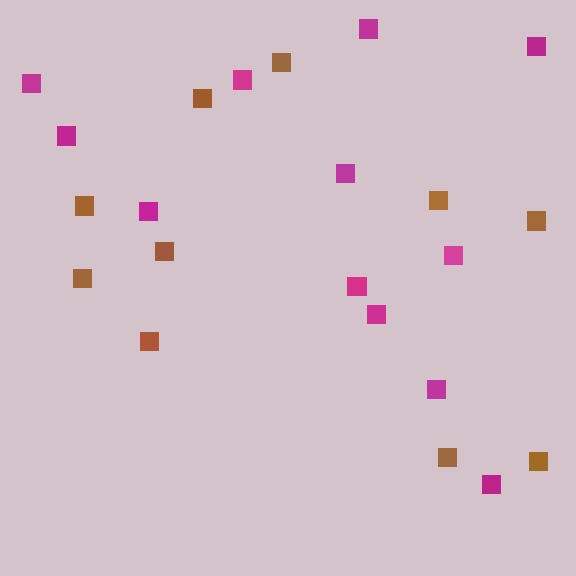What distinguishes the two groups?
There are 2 groups: one group of magenta squares (12) and one group of brown squares (10).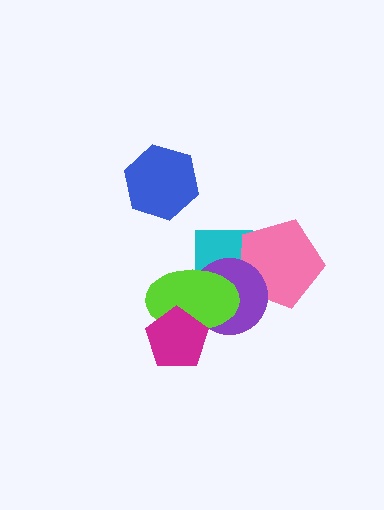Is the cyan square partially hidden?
Yes, it is partially covered by another shape.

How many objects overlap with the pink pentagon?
2 objects overlap with the pink pentagon.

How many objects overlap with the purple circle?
3 objects overlap with the purple circle.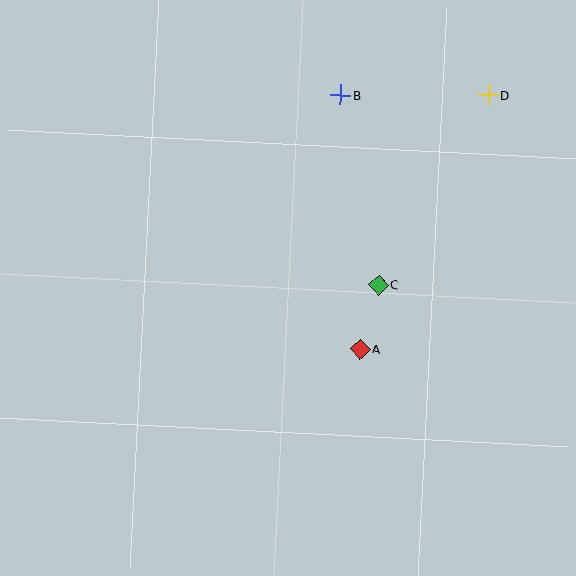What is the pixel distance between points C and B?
The distance between C and B is 194 pixels.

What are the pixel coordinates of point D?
Point D is at (488, 95).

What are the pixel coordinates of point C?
Point C is at (379, 285).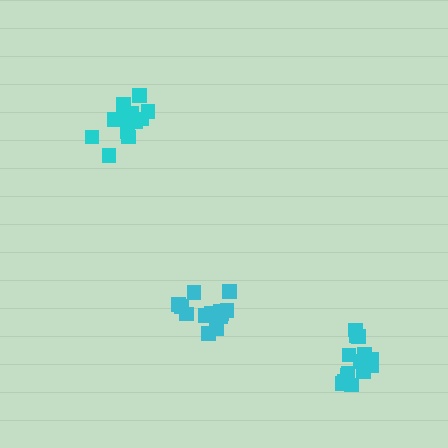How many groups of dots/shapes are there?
There are 3 groups.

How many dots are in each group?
Group 1: 16 dots, Group 2: 13 dots, Group 3: 13 dots (42 total).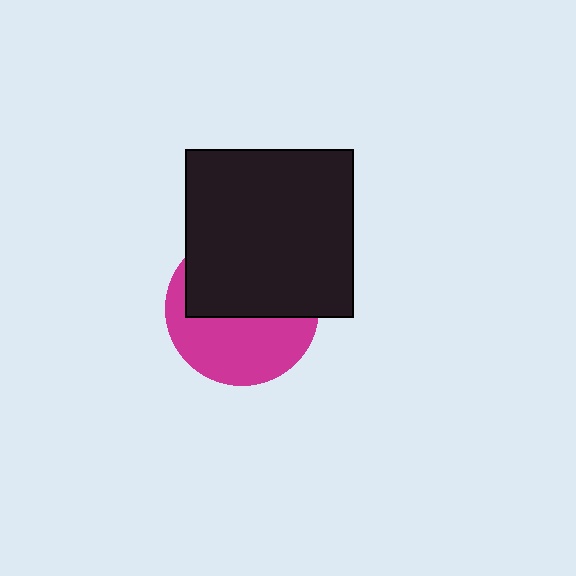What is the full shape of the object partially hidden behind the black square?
The partially hidden object is a magenta circle.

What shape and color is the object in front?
The object in front is a black square.